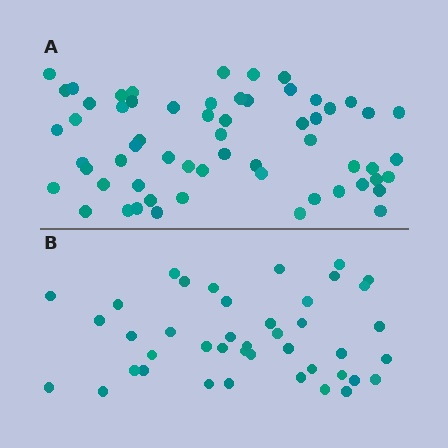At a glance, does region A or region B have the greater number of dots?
Region A (the top region) has more dots.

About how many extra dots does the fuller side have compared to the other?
Region A has approximately 20 more dots than region B.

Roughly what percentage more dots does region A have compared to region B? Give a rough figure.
About 45% more.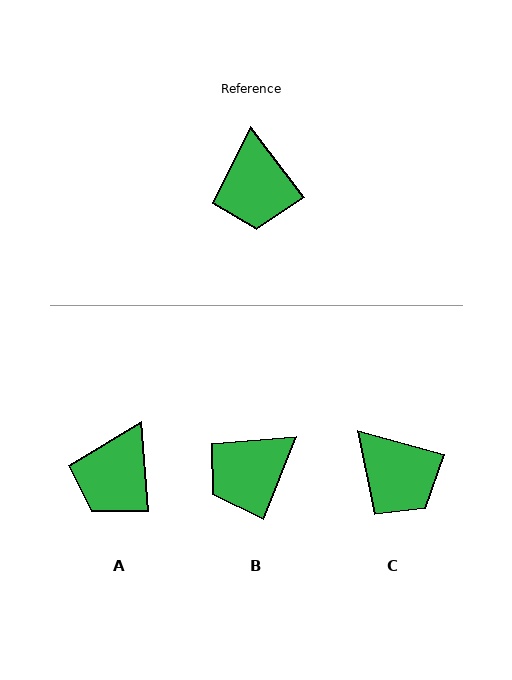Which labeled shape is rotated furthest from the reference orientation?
B, about 59 degrees away.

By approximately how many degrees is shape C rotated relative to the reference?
Approximately 37 degrees counter-clockwise.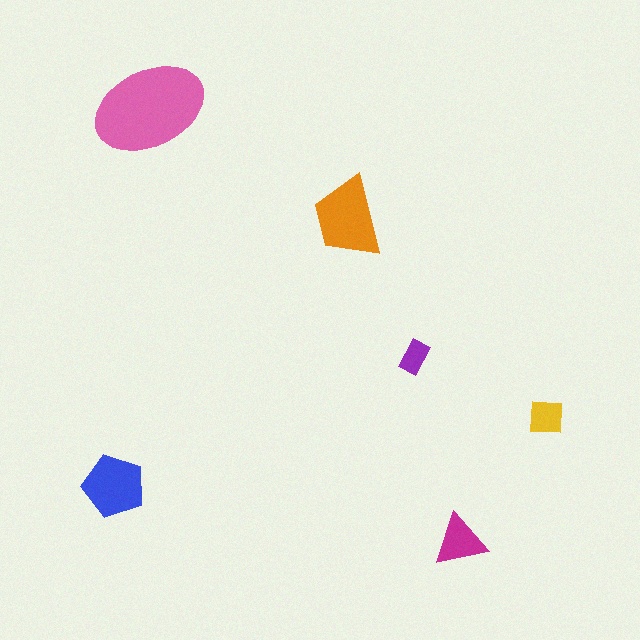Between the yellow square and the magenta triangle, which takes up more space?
The magenta triangle.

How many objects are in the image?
There are 6 objects in the image.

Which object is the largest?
The pink ellipse.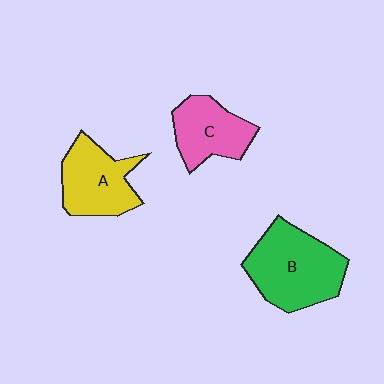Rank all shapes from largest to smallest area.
From largest to smallest: B (green), A (yellow), C (pink).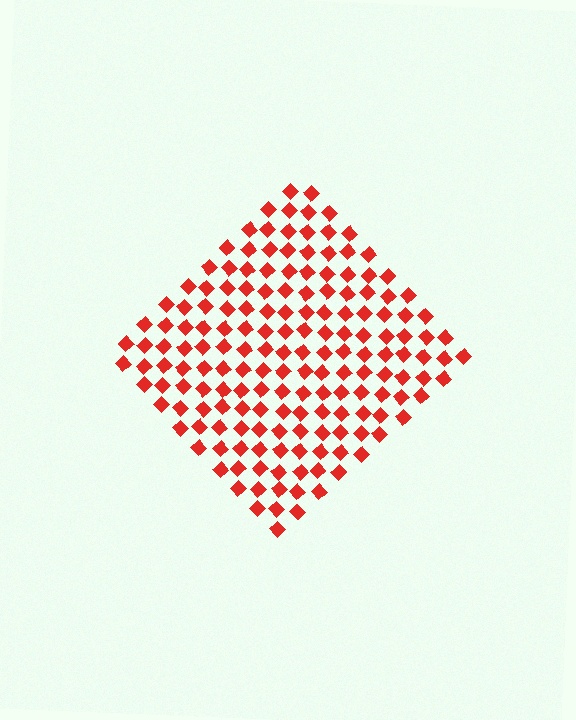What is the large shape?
The large shape is a diamond.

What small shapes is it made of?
It is made of small diamonds.